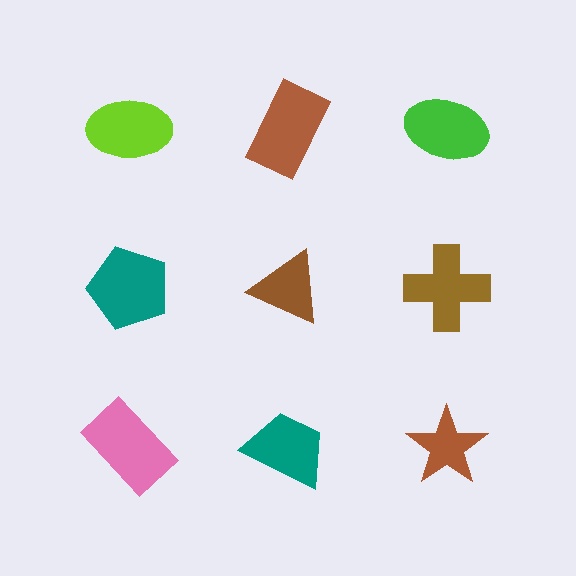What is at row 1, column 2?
A brown rectangle.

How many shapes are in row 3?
3 shapes.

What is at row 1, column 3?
A green ellipse.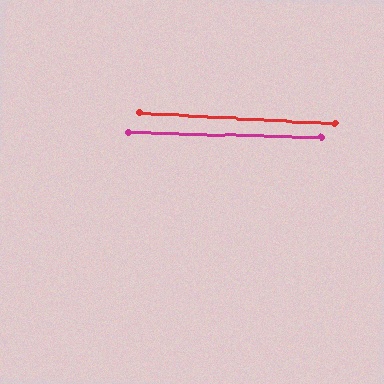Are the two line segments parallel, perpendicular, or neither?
Parallel — their directions differ by only 1.9°.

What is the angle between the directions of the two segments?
Approximately 2 degrees.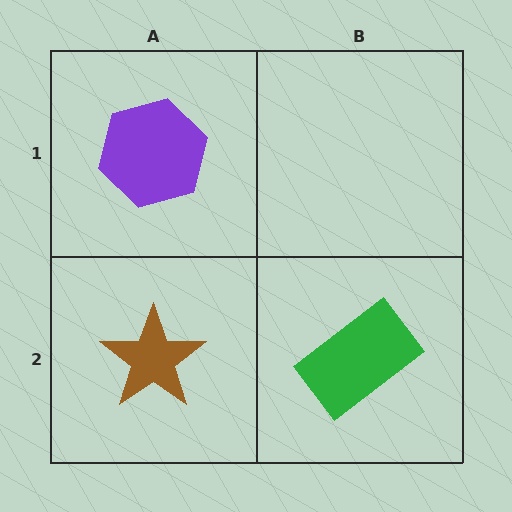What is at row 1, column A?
A purple hexagon.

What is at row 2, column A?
A brown star.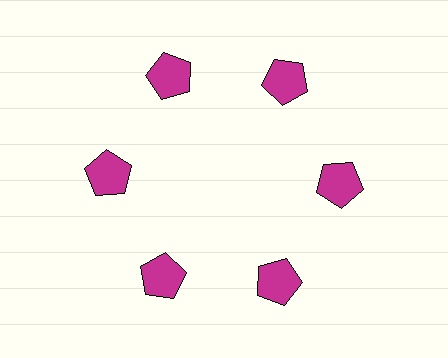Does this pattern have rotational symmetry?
Yes, this pattern has 6-fold rotational symmetry. It looks the same after rotating 60 degrees around the center.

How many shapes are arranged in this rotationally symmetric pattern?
There are 6 shapes, arranged in 6 groups of 1.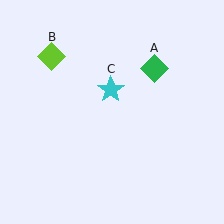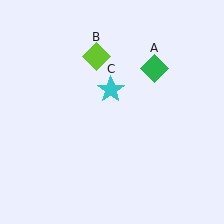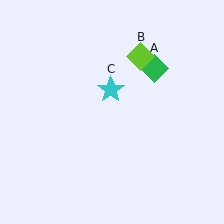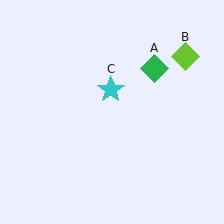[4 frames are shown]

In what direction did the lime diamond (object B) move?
The lime diamond (object B) moved right.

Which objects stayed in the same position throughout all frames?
Green diamond (object A) and cyan star (object C) remained stationary.